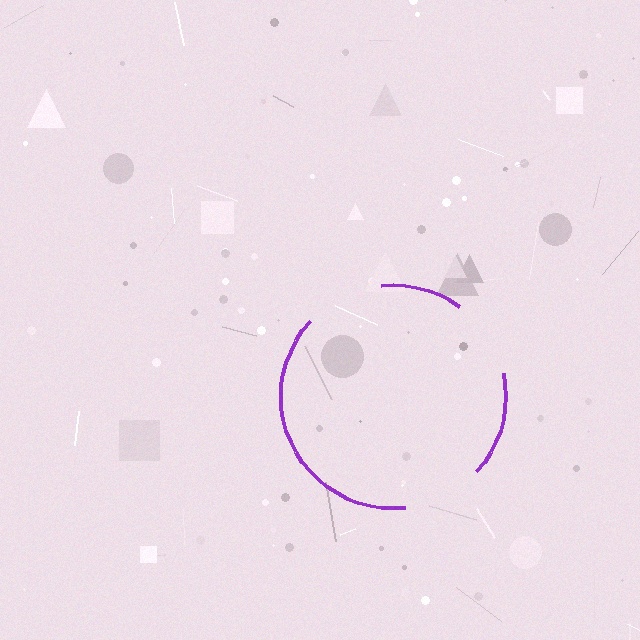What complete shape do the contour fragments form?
The contour fragments form a circle.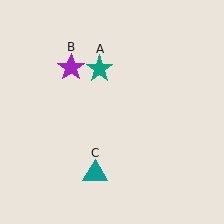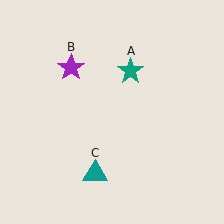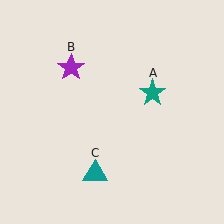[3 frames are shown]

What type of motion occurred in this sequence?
The teal star (object A) rotated clockwise around the center of the scene.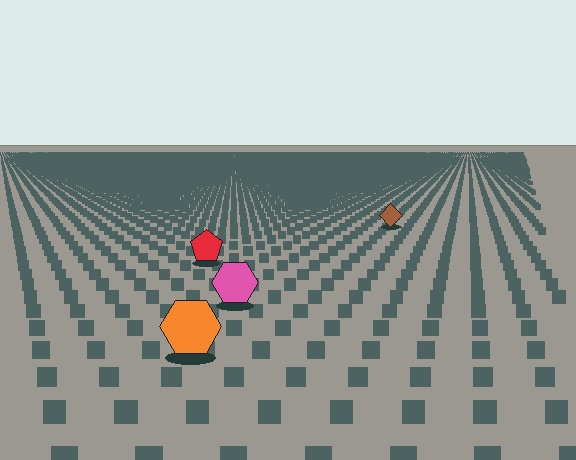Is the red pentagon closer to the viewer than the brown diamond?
Yes. The red pentagon is closer — you can tell from the texture gradient: the ground texture is coarser near it.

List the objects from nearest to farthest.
From nearest to farthest: the orange hexagon, the pink hexagon, the red pentagon, the brown diamond.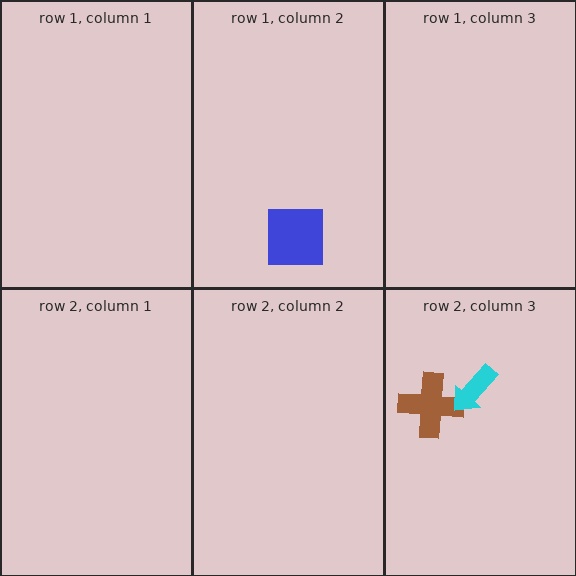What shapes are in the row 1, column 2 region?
The blue square.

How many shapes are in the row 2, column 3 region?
2.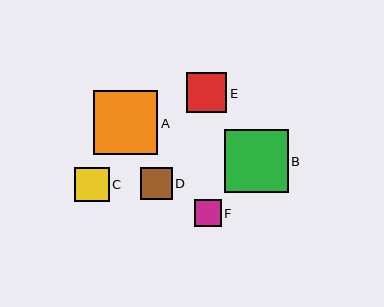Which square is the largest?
Square A is the largest with a size of approximately 64 pixels.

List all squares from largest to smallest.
From largest to smallest: A, B, E, C, D, F.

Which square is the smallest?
Square F is the smallest with a size of approximately 27 pixels.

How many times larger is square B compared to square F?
Square B is approximately 2.4 times the size of square F.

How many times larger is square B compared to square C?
Square B is approximately 1.9 times the size of square C.